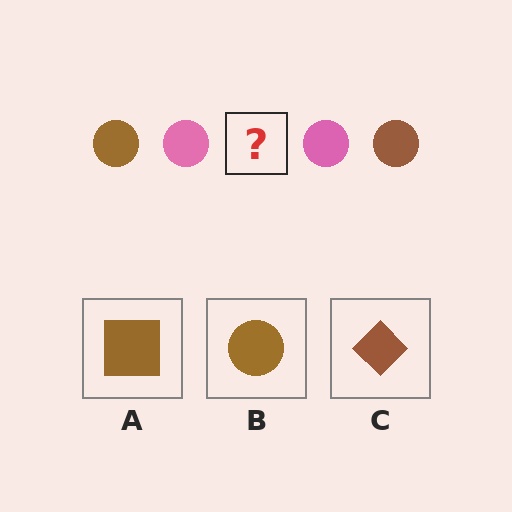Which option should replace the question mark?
Option B.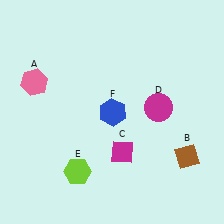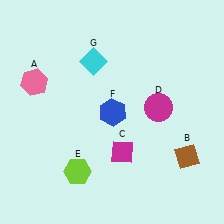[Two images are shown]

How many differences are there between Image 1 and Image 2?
There is 1 difference between the two images.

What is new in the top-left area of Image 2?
A cyan diamond (G) was added in the top-left area of Image 2.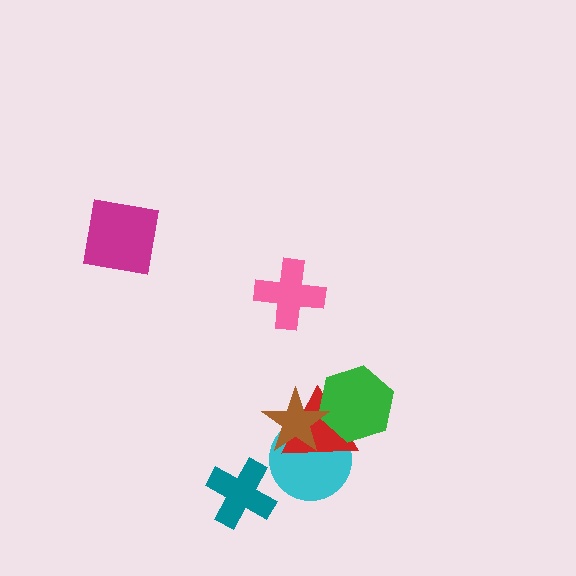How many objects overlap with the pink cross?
0 objects overlap with the pink cross.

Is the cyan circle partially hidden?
Yes, it is partially covered by another shape.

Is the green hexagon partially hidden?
Yes, it is partially covered by another shape.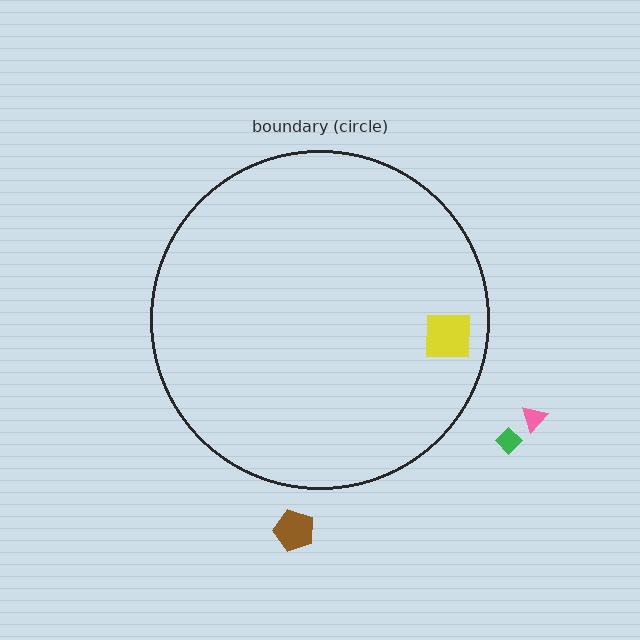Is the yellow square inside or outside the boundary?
Inside.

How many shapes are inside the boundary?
1 inside, 3 outside.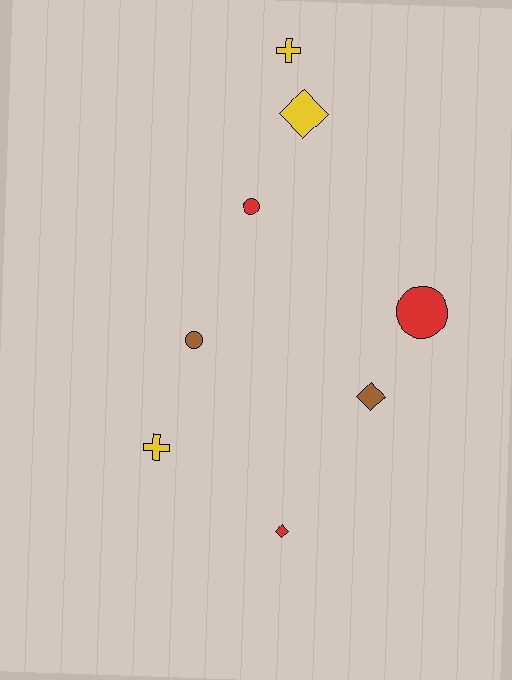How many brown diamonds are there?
There is 1 brown diamond.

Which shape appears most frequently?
Diamond, with 3 objects.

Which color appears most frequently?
Yellow, with 3 objects.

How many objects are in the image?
There are 8 objects.